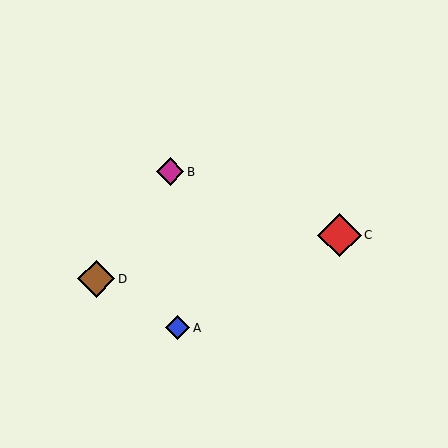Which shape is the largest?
The red diamond (labeled C) is the largest.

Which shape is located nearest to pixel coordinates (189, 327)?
The blue diamond (labeled A) at (178, 328) is nearest to that location.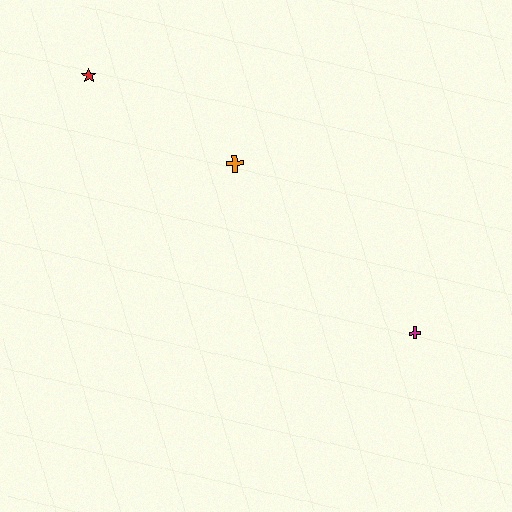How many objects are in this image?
There are 3 objects.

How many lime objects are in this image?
There are no lime objects.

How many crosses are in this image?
There are 2 crosses.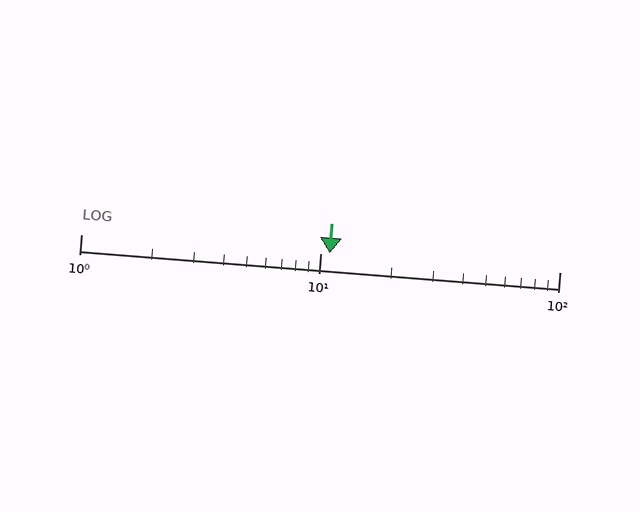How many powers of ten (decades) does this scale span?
The scale spans 2 decades, from 1 to 100.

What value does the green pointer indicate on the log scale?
The pointer indicates approximately 11.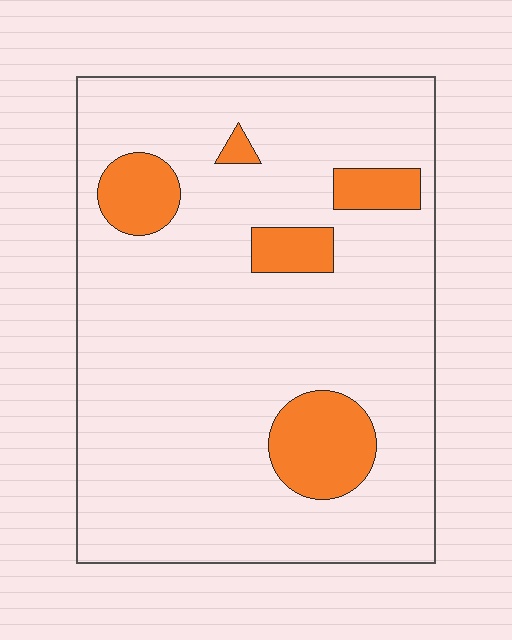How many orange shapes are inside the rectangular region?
5.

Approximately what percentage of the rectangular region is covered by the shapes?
Approximately 15%.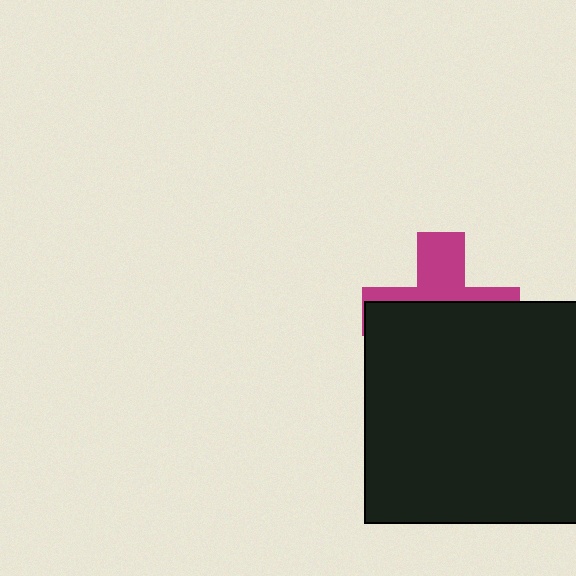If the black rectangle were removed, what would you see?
You would see the complete magenta cross.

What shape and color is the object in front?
The object in front is a black rectangle.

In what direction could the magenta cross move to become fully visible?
The magenta cross could move up. That would shift it out from behind the black rectangle entirely.